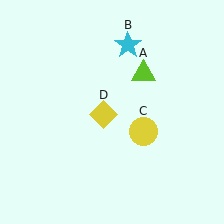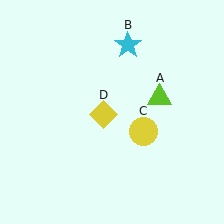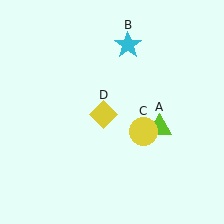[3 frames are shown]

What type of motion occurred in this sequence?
The lime triangle (object A) rotated clockwise around the center of the scene.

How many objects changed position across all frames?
1 object changed position: lime triangle (object A).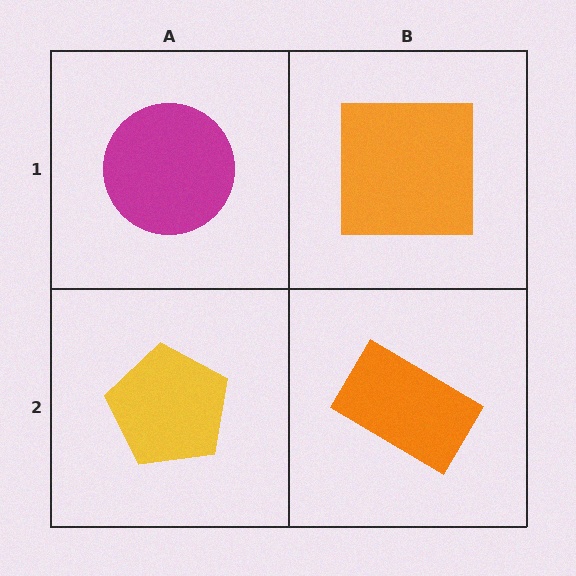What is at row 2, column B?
An orange rectangle.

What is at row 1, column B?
An orange square.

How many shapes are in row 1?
2 shapes.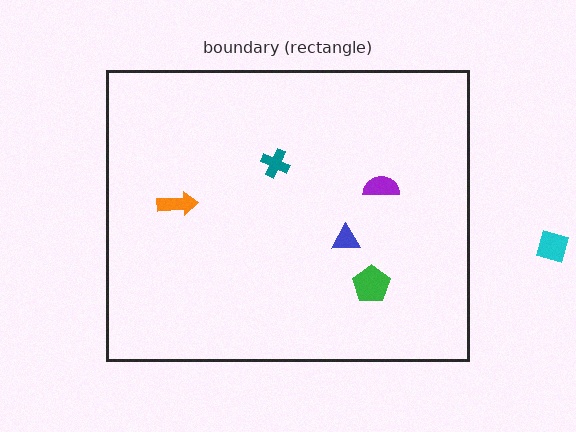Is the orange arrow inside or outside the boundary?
Inside.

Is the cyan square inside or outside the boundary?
Outside.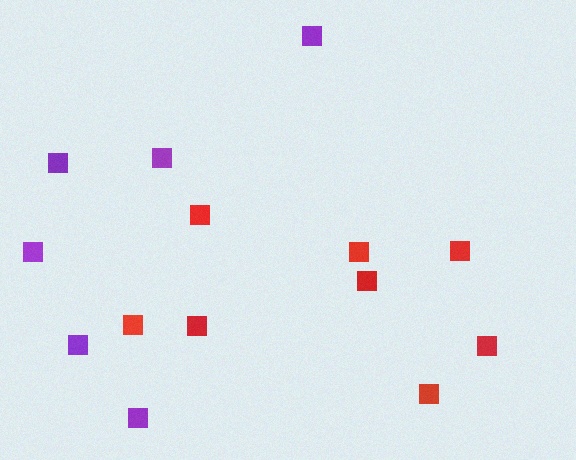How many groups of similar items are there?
There are 2 groups: one group of red squares (8) and one group of purple squares (6).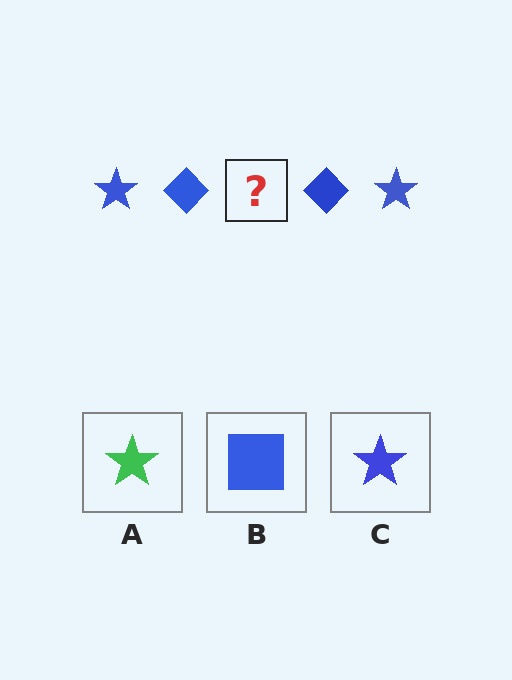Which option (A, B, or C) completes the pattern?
C.